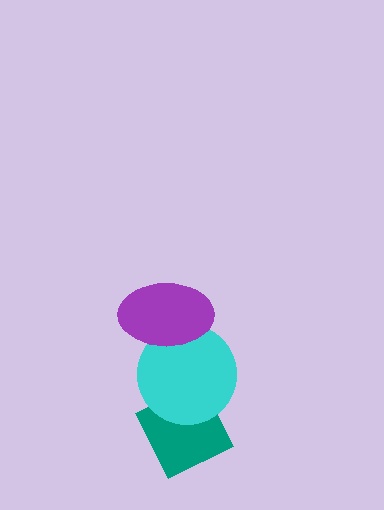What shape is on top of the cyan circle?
The purple ellipse is on top of the cyan circle.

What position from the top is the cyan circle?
The cyan circle is 2nd from the top.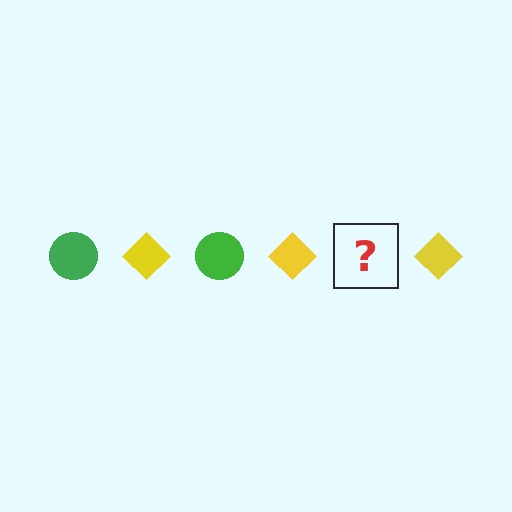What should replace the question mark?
The question mark should be replaced with a green circle.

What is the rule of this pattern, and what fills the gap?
The rule is that the pattern alternates between green circle and yellow diamond. The gap should be filled with a green circle.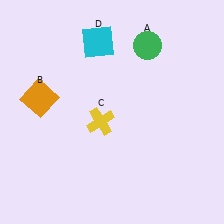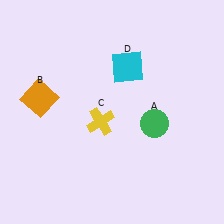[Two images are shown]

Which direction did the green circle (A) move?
The green circle (A) moved down.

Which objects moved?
The objects that moved are: the green circle (A), the cyan square (D).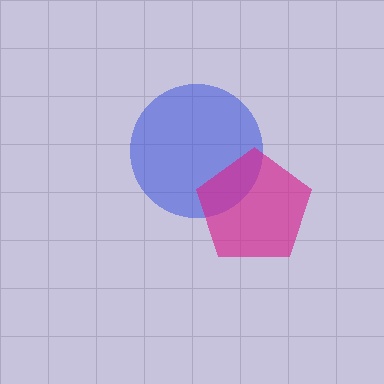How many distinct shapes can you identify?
There are 2 distinct shapes: a blue circle, a magenta pentagon.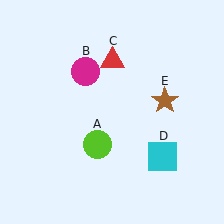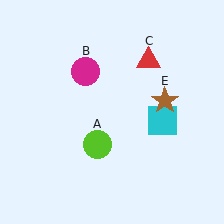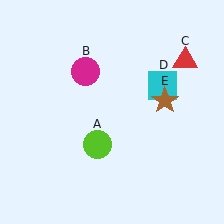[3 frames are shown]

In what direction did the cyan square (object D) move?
The cyan square (object D) moved up.